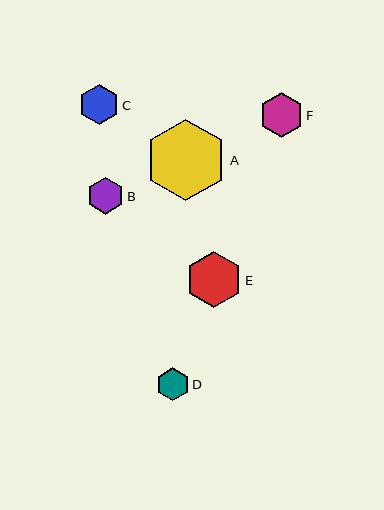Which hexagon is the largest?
Hexagon A is the largest with a size of approximately 82 pixels.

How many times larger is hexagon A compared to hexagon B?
Hexagon A is approximately 2.2 times the size of hexagon B.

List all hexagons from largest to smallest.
From largest to smallest: A, E, F, C, B, D.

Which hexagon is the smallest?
Hexagon D is the smallest with a size of approximately 33 pixels.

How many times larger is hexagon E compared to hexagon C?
Hexagon E is approximately 1.4 times the size of hexagon C.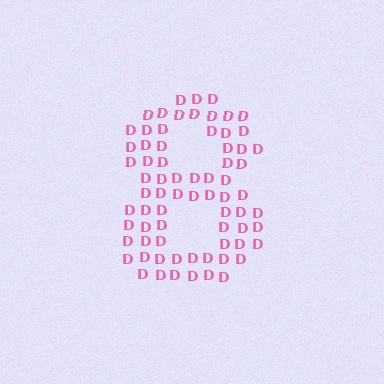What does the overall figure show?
The overall figure shows the digit 8.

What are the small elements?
The small elements are letter D's.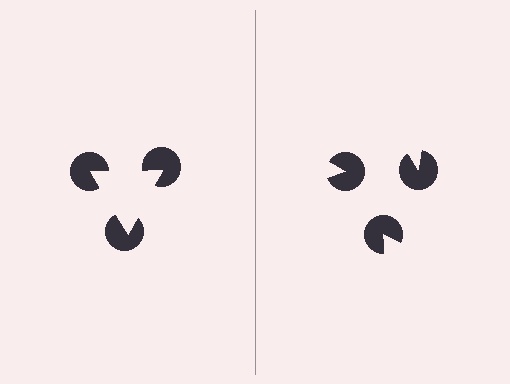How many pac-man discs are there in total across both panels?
6 — 3 on each side.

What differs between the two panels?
The pac-man discs are positioned identically on both sides; only the wedge orientations differ. On the left they align to a triangle; on the right they are misaligned.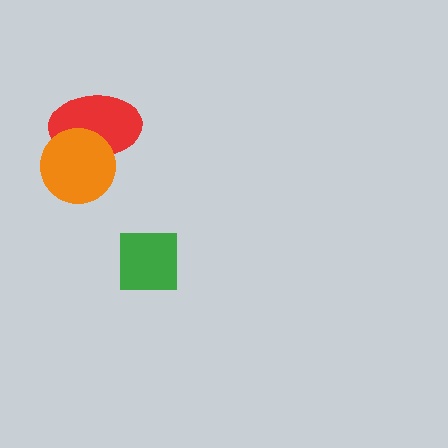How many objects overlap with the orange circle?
1 object overlaps with the orange circle.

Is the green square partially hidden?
No, no other shape covers it.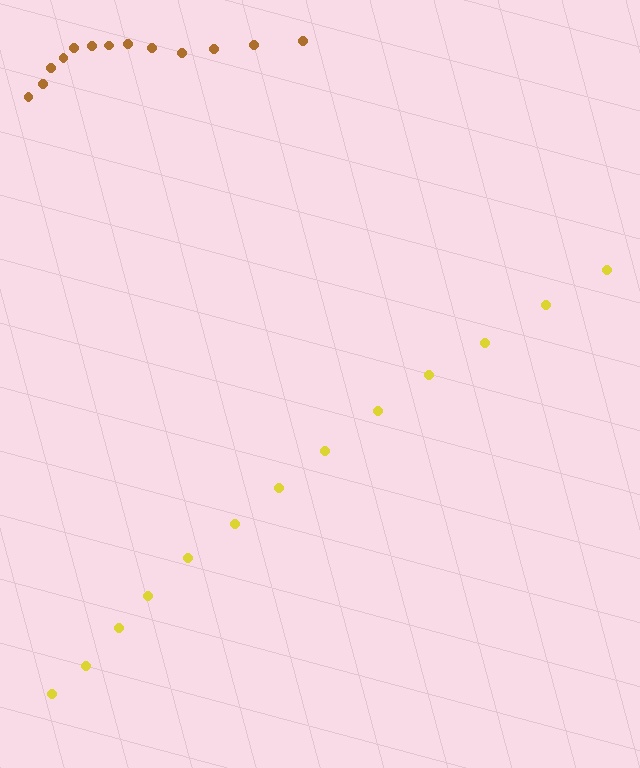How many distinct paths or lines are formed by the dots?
There are 2 distinct paths.